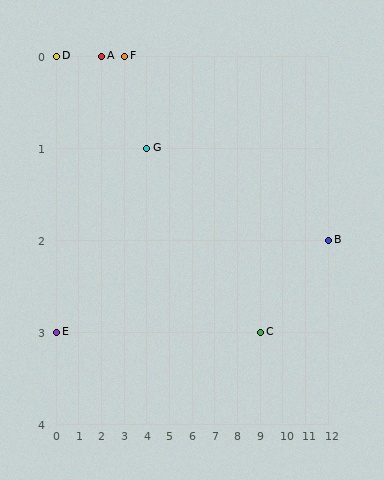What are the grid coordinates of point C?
Point C is at grid coordinates (9, 3).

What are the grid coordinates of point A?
Point A is at grid coordinates (2, 0).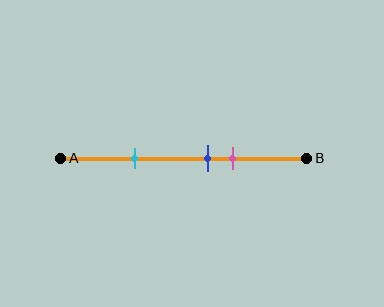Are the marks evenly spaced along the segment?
No, the marks are not evenly spaced.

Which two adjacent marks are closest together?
The blue and pink marks are the closest adjacent pair.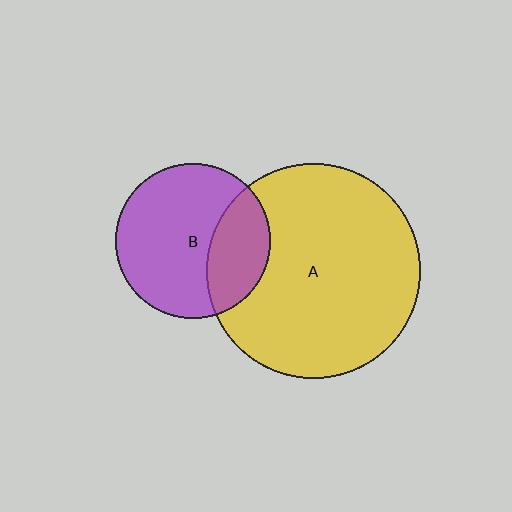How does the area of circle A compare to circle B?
Approximately 1.9 times.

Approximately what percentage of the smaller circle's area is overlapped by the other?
Approximately 30%.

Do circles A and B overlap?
Yes.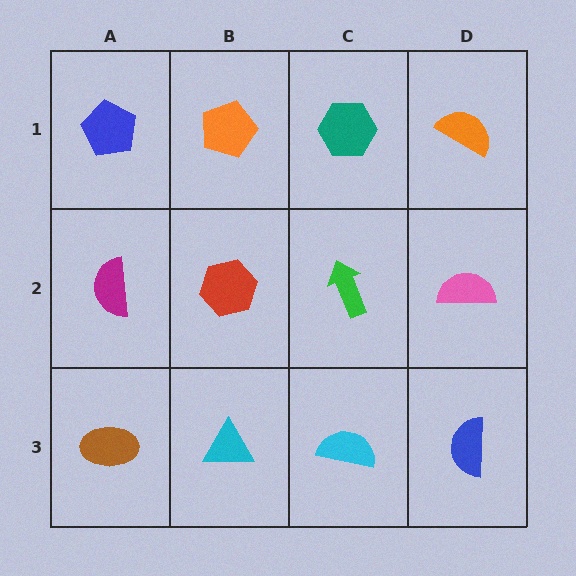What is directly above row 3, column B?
A red hexagon.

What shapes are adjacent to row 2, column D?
An orange semicircle (row 1, column D), a blue semicircle (row 3, column D), a green arrow (row 2, column C).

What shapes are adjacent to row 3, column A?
A magenta semicircle (row 2, column A), a cyan triangle (row 3, column B).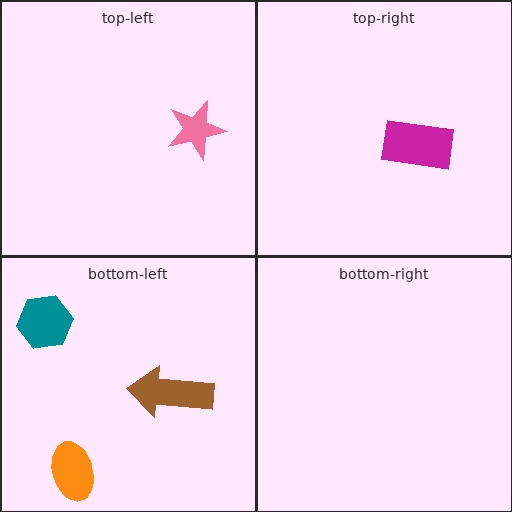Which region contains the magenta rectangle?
The top-right region.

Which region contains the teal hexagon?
The bottom-left region.